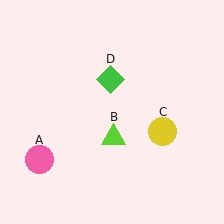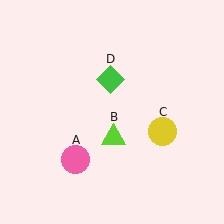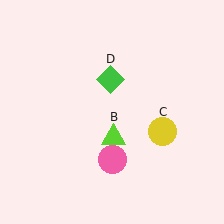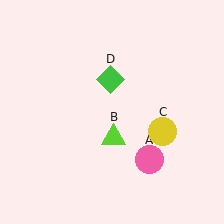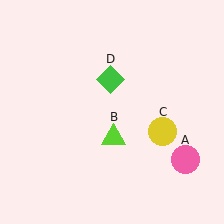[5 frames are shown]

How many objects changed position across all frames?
1 object changed position: pink circle (object A).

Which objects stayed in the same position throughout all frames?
Lime triangle (object B) and yellow circle (object C) and green diamond (object D) remained stationary.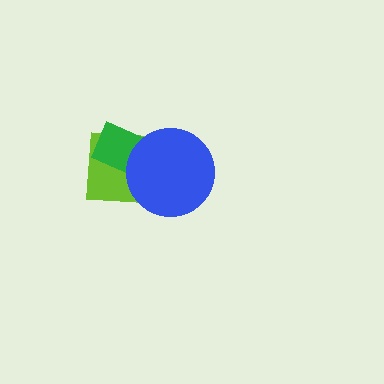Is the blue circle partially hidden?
No, no other shape covers it.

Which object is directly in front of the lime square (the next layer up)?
The green rectangle is directly in front of the lime square.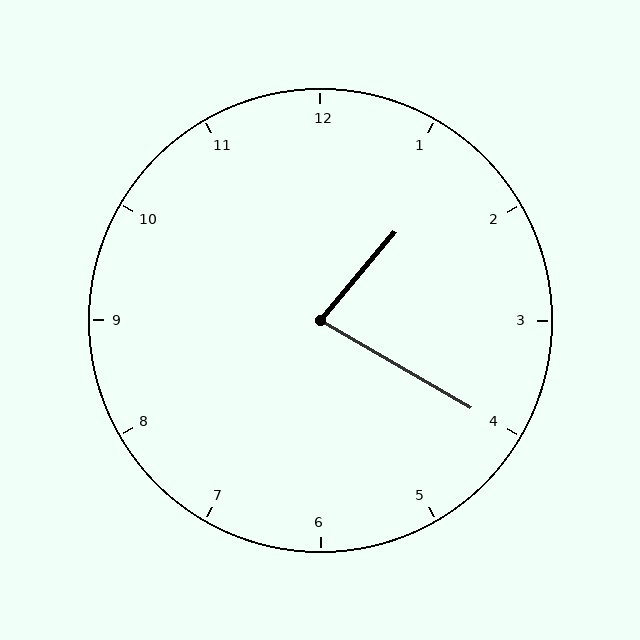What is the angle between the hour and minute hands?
Approximately 80 degrees.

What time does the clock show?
1:20.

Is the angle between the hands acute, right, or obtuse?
It is acute.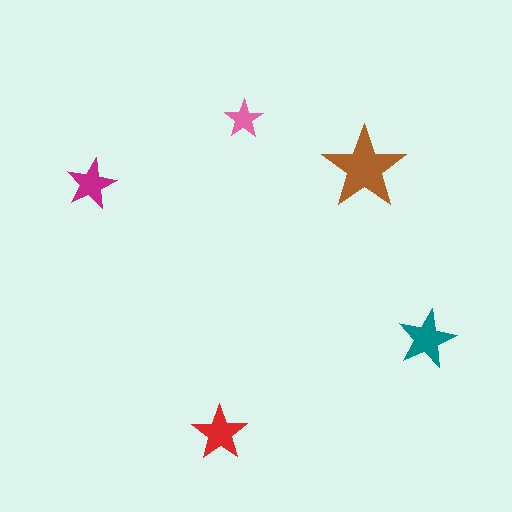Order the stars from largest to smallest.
the brown one, the teal one, the red one, the magenta one, the pink one.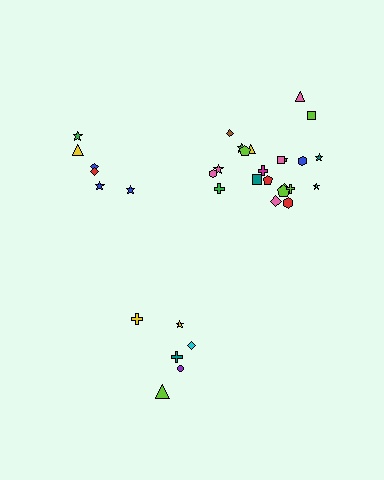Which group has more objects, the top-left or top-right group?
The top-right group.